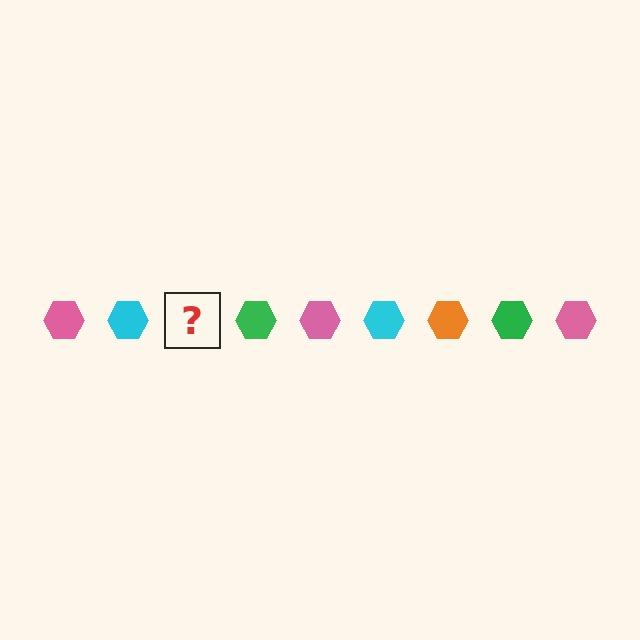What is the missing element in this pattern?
The missing element is an orange hexagon.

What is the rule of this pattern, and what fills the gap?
The rule is that the pattern cycles through pink, cyan, orange, green hexagons. The gap should be filled with an orange hexagon.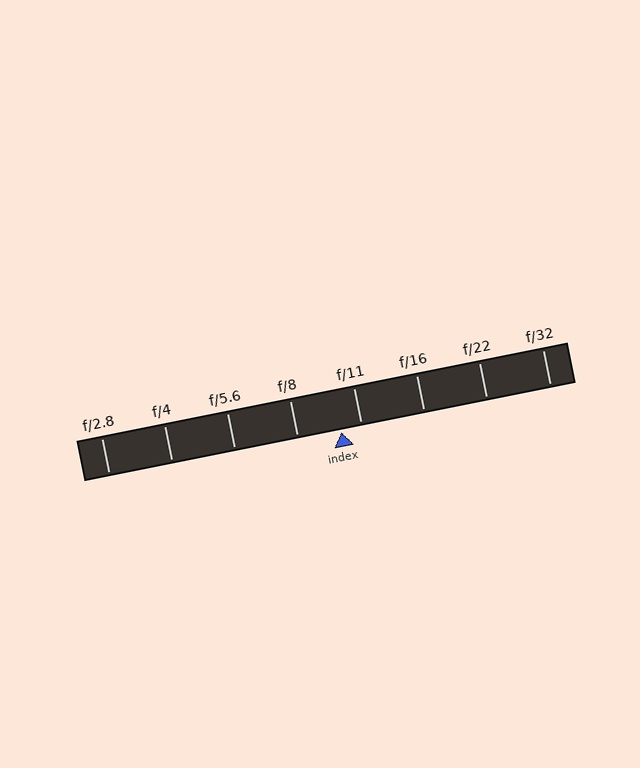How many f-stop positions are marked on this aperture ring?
There are 8 f-stop positions marked.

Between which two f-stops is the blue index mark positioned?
The index mark is between f/8 and f/11.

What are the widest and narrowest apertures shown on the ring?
The widest aperture shown is f/2.8 and the narrowest is f/32.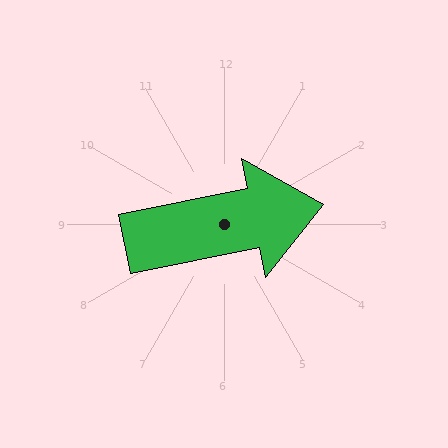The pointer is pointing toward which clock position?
Roughly 3 o'clock.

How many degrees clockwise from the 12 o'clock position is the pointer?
Approximately 79 degrees.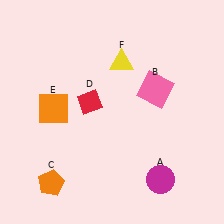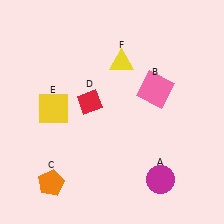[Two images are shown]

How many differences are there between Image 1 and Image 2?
There is 1 difference between the two images.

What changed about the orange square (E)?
In Image 1, E is orange. In Image 2, it changed to yellow.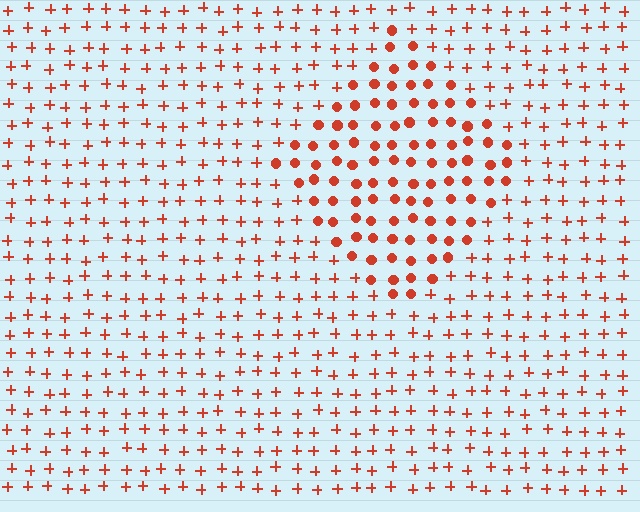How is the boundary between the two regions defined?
The boundary is defined by a change in element shape: circles inside vs. plus signs outside. All elements share the same color and spacing.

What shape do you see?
I see a diamond.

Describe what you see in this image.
The image is filled with small red elements arranged in a uniform grid. A diamond-shaped region contains circles, while the surrounding area contains plus signs. The boundary is defined purely by the change in element shape.